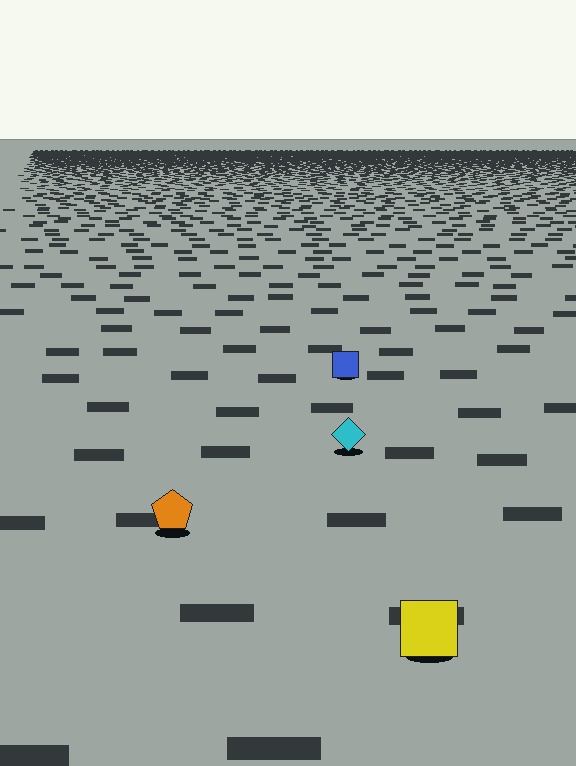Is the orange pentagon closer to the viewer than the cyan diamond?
Yes. The orange pentagon is closer — you can tell from the texture gradient: the ground texture is coarser near it.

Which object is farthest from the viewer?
The blue square is farthest from the viewer. It appears smaller and the ground texture around it is denser.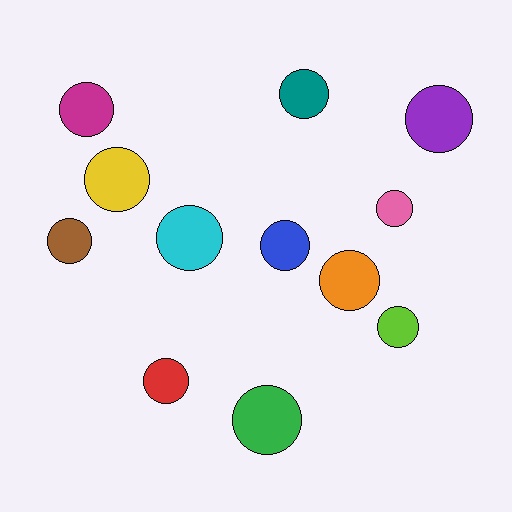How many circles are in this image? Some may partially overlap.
There are 12 circles.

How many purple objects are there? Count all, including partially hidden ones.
There is 1 purple object.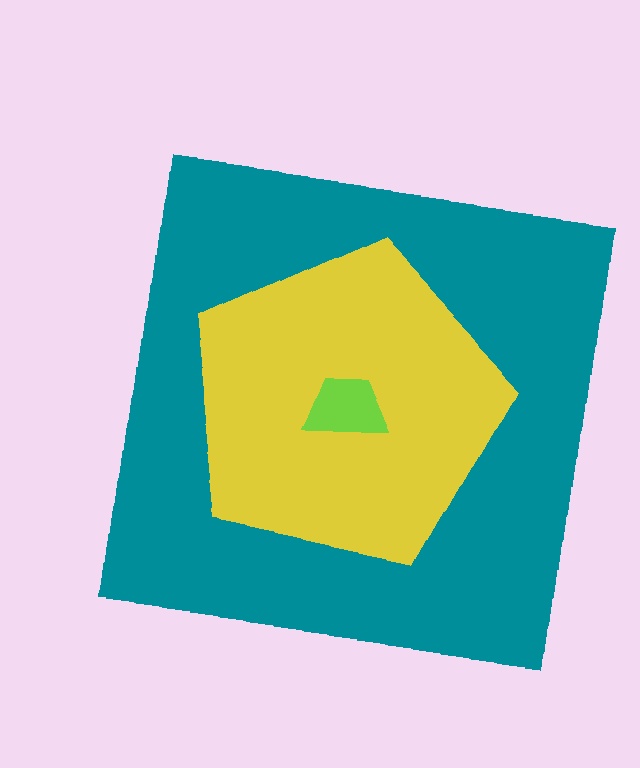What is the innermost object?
The lime trapezoid.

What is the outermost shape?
The teal square.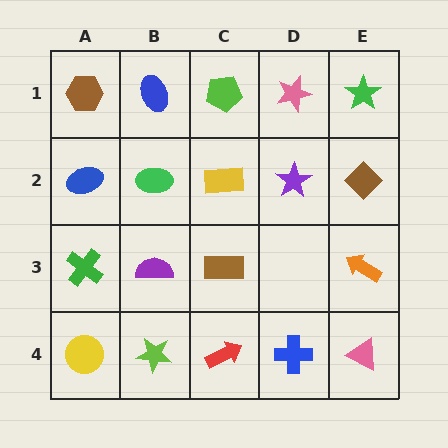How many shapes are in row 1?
5 shapes.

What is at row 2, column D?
A purple star.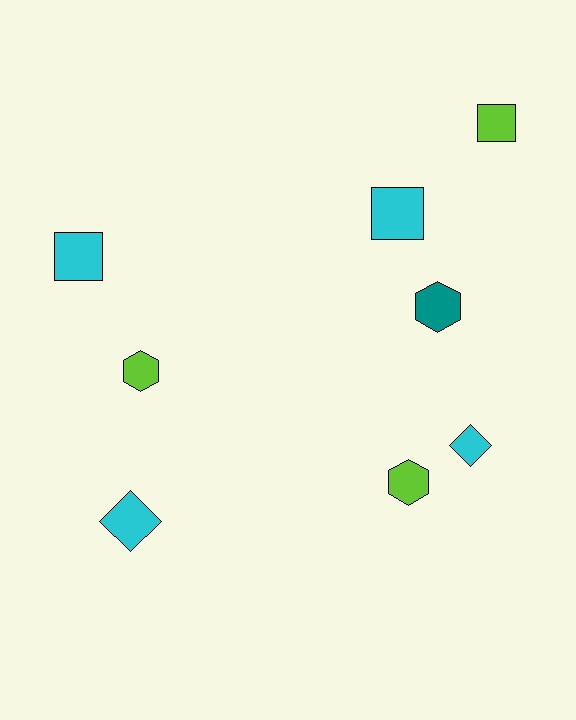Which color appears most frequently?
Cyan, with 4 objects.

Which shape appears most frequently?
Hexagon, with 3 objects.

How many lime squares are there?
There is 1 lime square.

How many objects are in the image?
There are 8 objects.